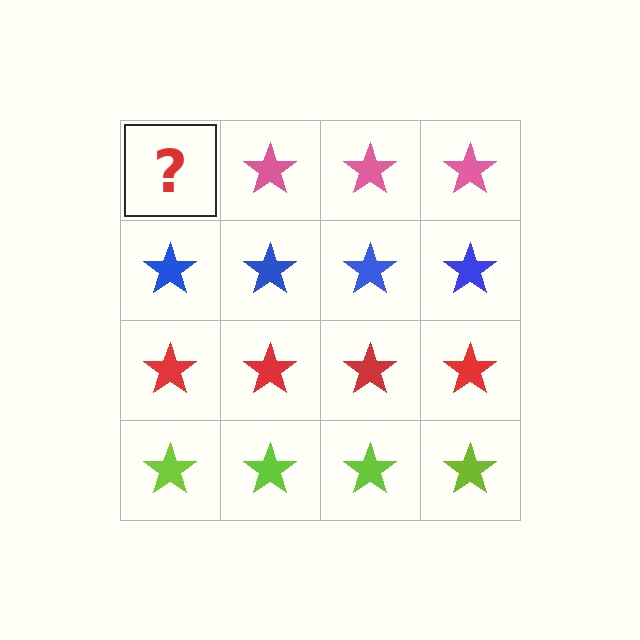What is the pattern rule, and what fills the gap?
The rule is that each row has a consistent color. The gap should be filled with a pink star.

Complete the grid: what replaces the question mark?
The question mark should be replaced with a pink star.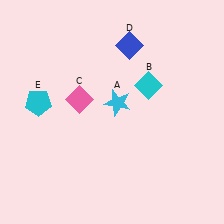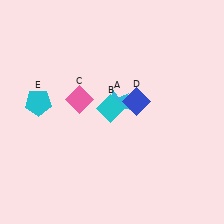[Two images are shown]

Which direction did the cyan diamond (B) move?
The cyan diamond (B) moved left.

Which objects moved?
The objects that moved are: the cyan diamond (B), the blue diamond (D).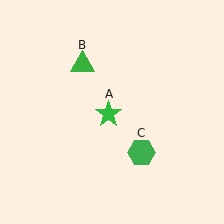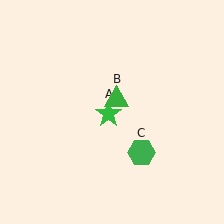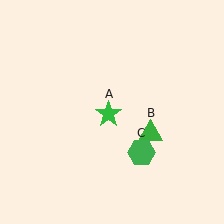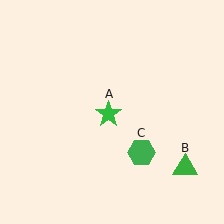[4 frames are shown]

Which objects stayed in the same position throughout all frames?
Green star (object A) and green hexagon (object C) remained stationary.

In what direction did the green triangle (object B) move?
The green triangle (object B) moved down and to the right.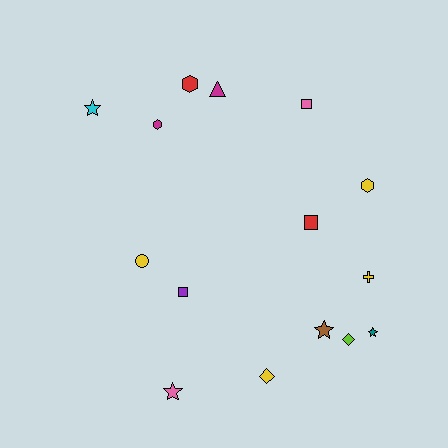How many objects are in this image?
There are 15 objects.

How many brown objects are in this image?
There is 1 brown object.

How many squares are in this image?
There are 3 squares.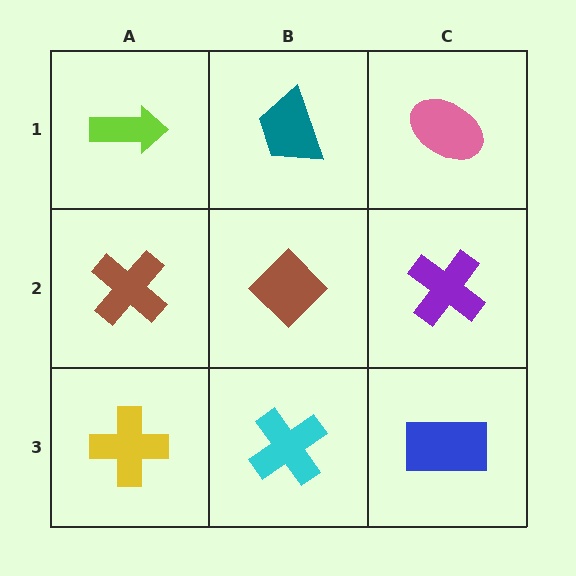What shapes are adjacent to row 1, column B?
A brown diamond (row 2, column B), a lime arrow (row 1, column A), a pink ellipse (row 1, column C).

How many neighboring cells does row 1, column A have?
2.